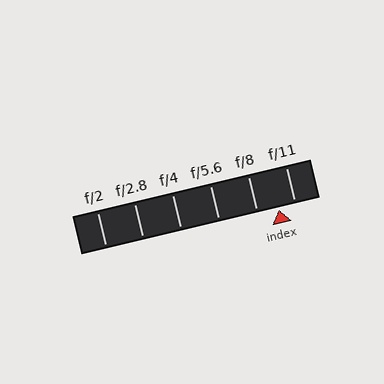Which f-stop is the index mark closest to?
The index mark is closest to f/11.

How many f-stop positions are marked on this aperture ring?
There are 6 f-stop positions marked.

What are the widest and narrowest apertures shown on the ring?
The widest aperture shown is f/2 and the narrowest is f/11.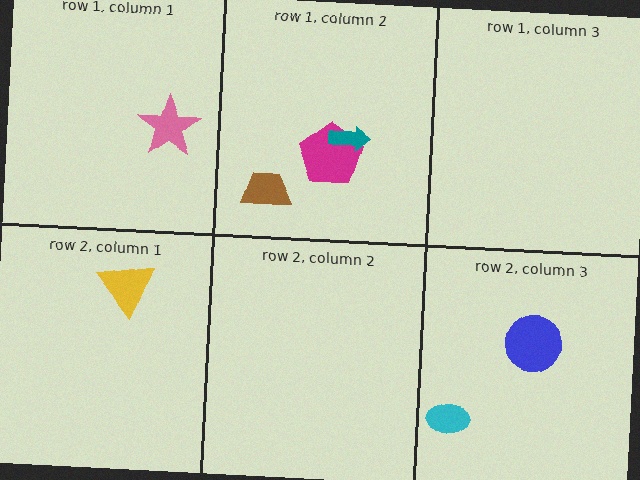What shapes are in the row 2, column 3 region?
The cyan ellipse, the blue circle.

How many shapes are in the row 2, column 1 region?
1.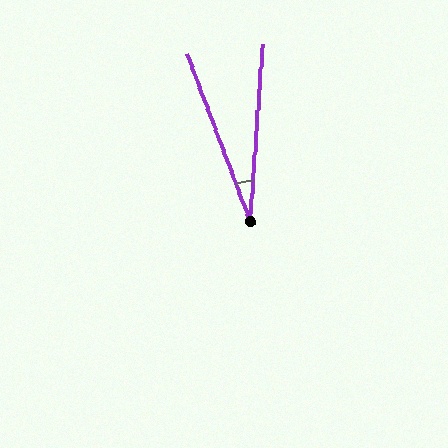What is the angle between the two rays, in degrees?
Approximately 25 degrees.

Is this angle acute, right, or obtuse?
It is acute.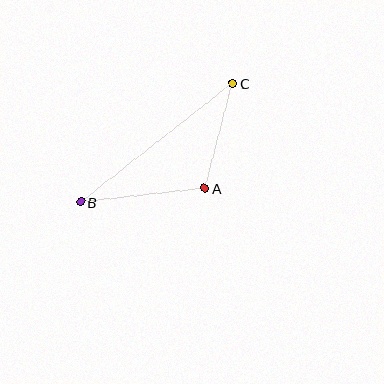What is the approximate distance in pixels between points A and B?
The distance between A and B is approximately 125 pixels.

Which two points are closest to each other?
Points A and C are closest to each other.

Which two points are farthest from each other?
Points B and C are farthest from each other.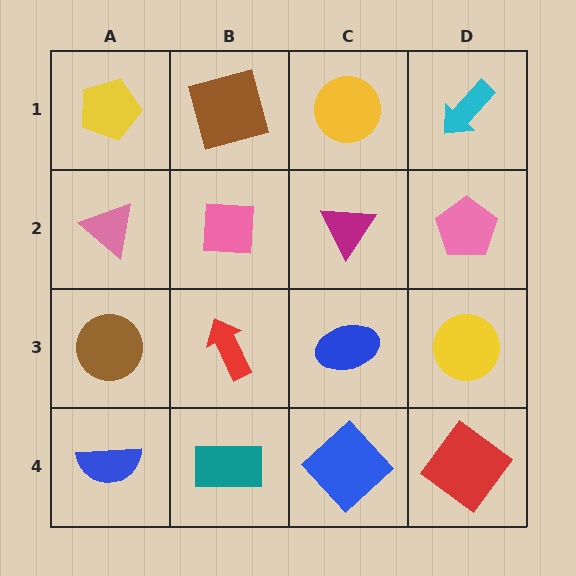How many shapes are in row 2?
4 shapes.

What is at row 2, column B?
A pink square.